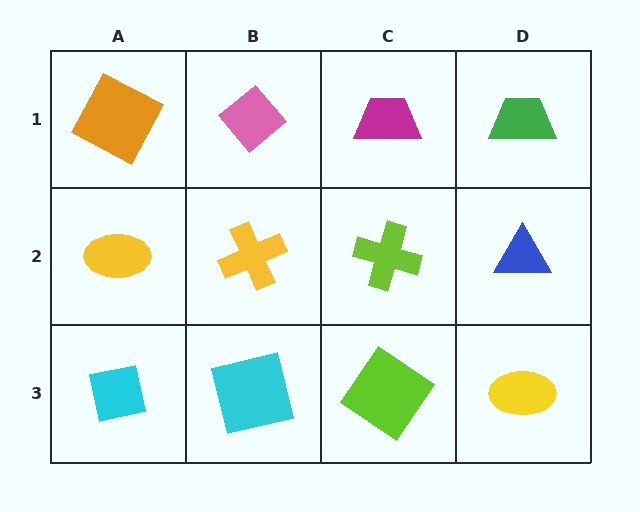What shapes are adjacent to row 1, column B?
A yellow cross (row 2, column B), an orange square (row 1, column A), a magenta trapezoid (row 1, column C).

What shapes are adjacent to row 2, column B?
A pink diamond (row 1, column B), a cyan square (row 3, column B), a yellow ellipse (row 2, column A), a lime cross (row 2, column C).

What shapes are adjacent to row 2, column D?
A green trapezoid (row 1, column D), a yellow ellipse (row 3, column D), a lime cross (row 2, column C).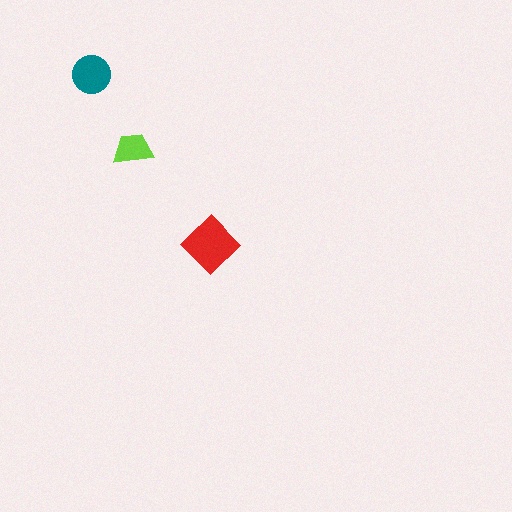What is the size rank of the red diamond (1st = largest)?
1st.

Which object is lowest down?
The red diamond is bottommost.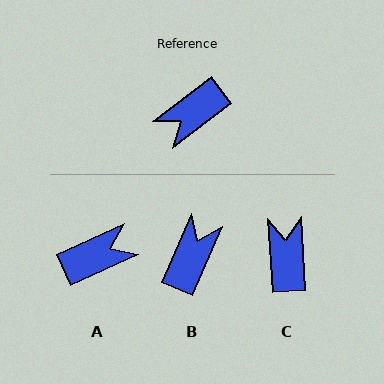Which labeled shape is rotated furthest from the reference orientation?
A, about 167 degrees away.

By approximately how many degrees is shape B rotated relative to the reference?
Approximately 150 degrees clockwise.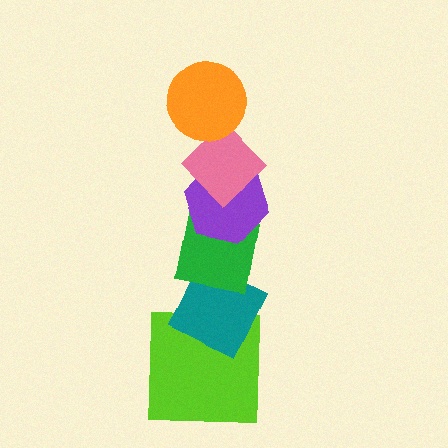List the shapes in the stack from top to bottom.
From top to bottom: the orange circle, the pink diamond, the purple hexagon, the green square, the teal diamond, the lime square.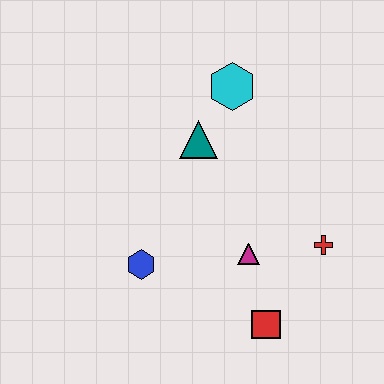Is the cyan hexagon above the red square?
Yes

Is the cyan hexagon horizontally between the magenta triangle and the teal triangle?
Yes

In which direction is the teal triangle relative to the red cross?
The teal triangle is to the left of the red cross.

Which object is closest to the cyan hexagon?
The teal triangle is closest to the cyan hexagon.